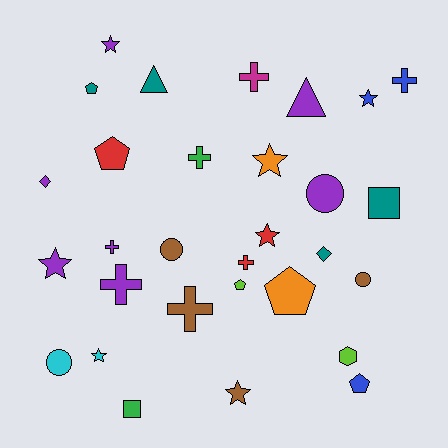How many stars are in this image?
There are 7 stars.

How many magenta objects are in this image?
There is 1 magenta object.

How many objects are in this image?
There are 30 objects.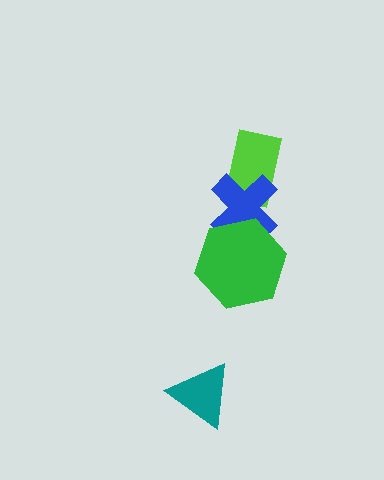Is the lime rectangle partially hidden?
Yes, it is partially covered by another shape.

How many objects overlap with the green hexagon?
1 object overlaps with the green hexagon.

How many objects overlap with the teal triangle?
0 objects overlap with the teal triangle.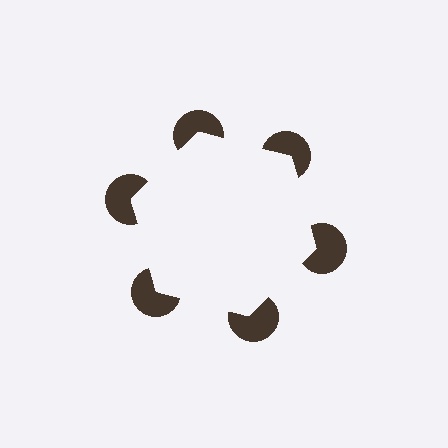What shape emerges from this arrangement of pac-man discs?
An illusory hexagon — its edges are inferred from the aligned wedge cuts in the pac-man discs, not physically drawn.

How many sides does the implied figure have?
6 sides.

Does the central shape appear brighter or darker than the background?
It typically appears slightly brighter than the background, even though no actual brightness change is drawn.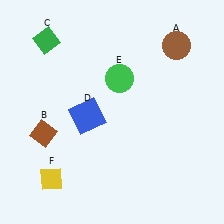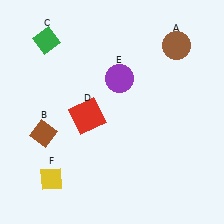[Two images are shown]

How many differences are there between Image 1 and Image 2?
There are 2 differences between the two images.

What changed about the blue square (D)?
In Image 1, D is blue. In Image 2, it changed to red.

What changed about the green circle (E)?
In Image 1, E is green. In Image 2, it changed to purple.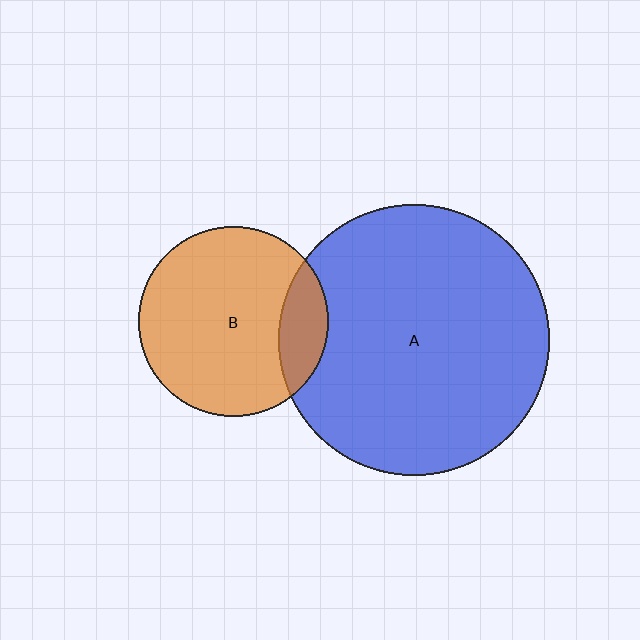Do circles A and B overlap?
Yes.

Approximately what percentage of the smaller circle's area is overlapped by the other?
Approximately 15%.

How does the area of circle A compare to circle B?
Approximately 2.0 times.